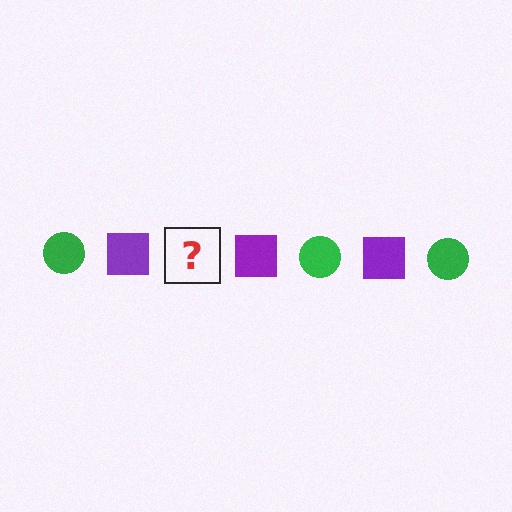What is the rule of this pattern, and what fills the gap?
The rule is that the pattern alternates between green circle and purple square. The gap should be filled with a green circle.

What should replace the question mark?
The question mark should be replaced with a green circle.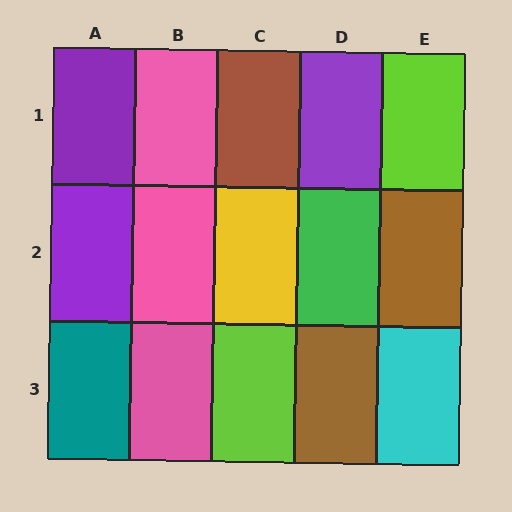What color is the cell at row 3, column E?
Cyan.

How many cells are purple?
3 cells are purple.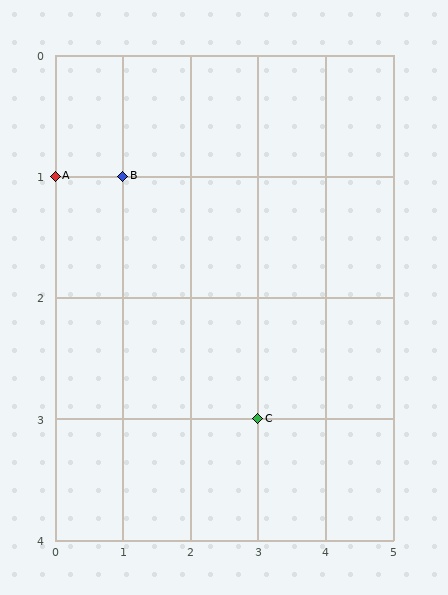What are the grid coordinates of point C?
Point C is at grid coordinates (3, 3).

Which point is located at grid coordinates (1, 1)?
Point B is at (1, 1).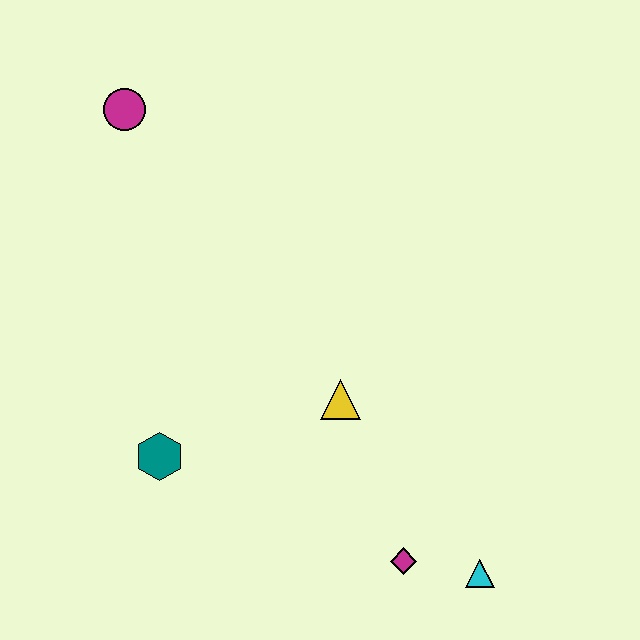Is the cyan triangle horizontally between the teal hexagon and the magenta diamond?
No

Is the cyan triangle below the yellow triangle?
Yes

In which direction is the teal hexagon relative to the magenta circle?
The teal hexagon is below the magenta circle.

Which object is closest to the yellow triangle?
The magenta diamond is closest to the yellow triangle.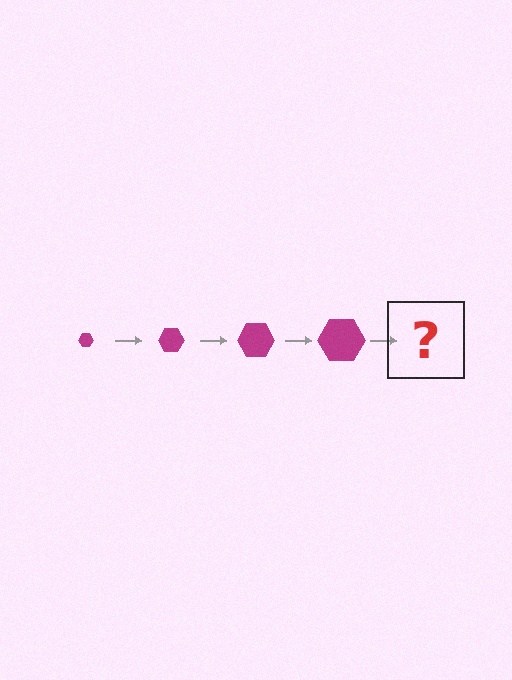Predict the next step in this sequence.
The next step is a magenta hexagon, larger than the previous one.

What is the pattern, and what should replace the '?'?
The pattern is that the hexagon gets progressively larger each step. The '?' should be a magenta hexagon, larger than the previous one.